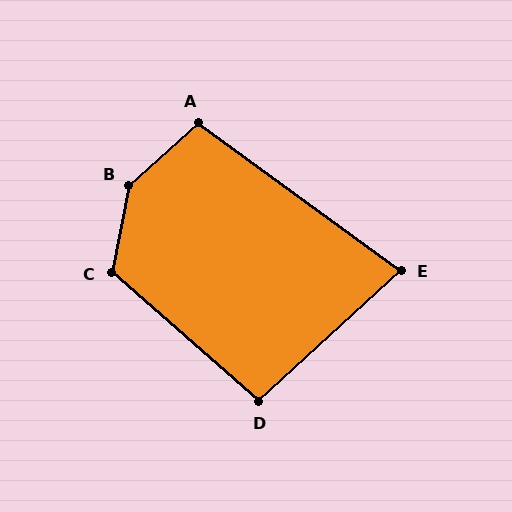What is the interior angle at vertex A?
Approximately 102 degrees (obtuse).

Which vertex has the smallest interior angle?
E, at approximately 79 degrees.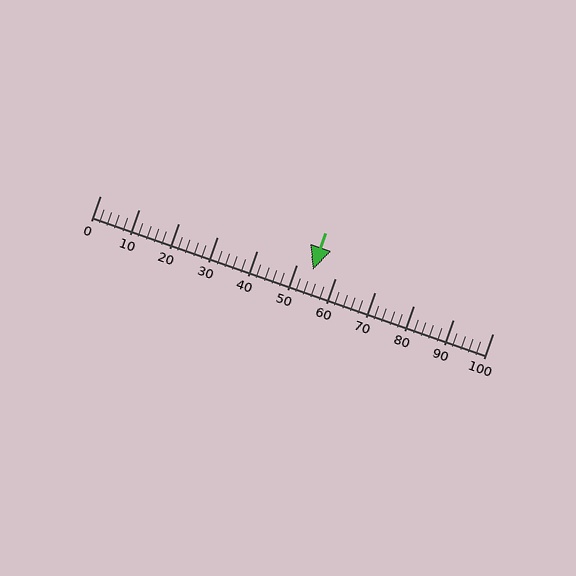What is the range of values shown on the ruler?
The ruler shows values from 0 to 100.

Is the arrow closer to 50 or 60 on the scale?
The arrow is closer to 50.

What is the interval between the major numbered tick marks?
The major tick marks are spaced 10 units apart.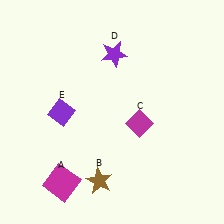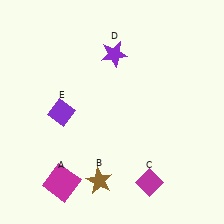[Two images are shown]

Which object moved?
The magenta diamond (C) moved down.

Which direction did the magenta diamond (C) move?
The magenta diamond (C) moved down.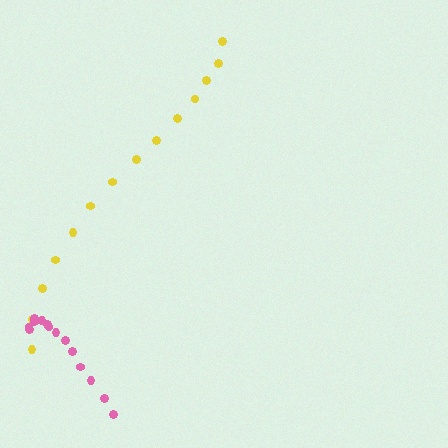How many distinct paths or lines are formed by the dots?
There are 2 distinct paths.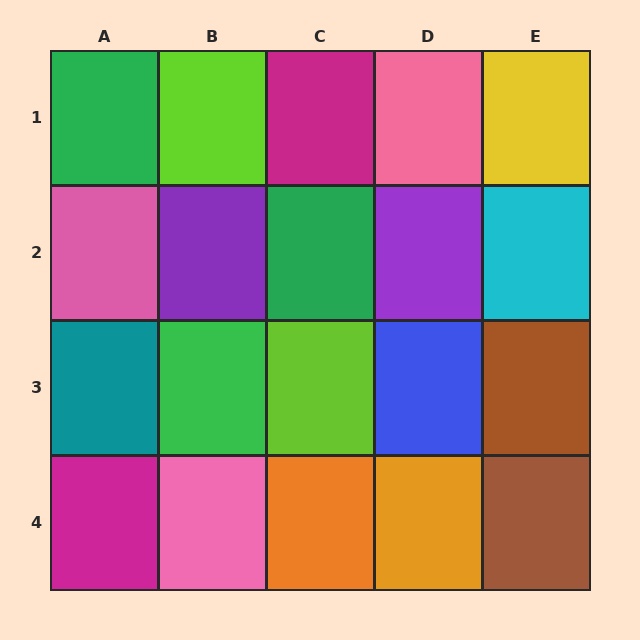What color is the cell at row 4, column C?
Orange.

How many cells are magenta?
2 cells are magenta.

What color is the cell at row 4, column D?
Orange.